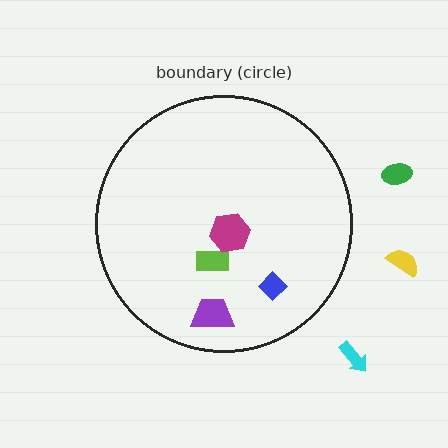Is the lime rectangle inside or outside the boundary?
Inside.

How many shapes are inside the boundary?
4 inside, 3 outside.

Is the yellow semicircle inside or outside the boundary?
Outside.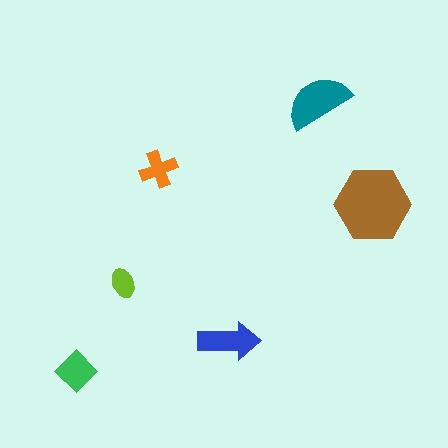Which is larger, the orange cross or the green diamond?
The green diamond.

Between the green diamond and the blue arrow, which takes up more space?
The blue arrow.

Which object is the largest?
The brown hexagon.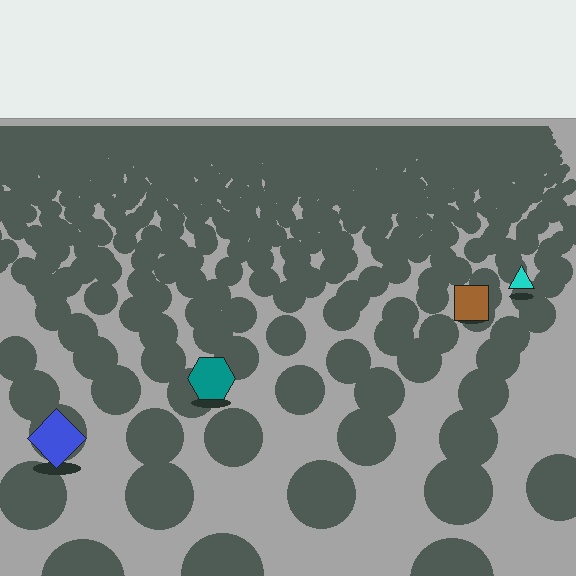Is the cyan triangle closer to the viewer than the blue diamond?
No. The blue diamond is closer — you can tell from the texture gradient: the ground texture is coarser near it.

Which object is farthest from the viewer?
The cyan triangle is farthest from the viewer. It appears smaller and the ground texture around it is denser.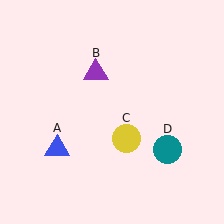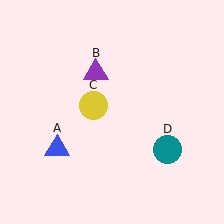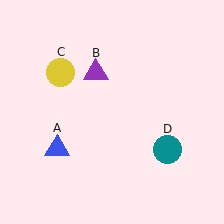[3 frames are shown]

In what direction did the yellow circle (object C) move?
The yellow circle (object C) moved up and to the left.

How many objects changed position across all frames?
1 object changed position: yellow circle (object C).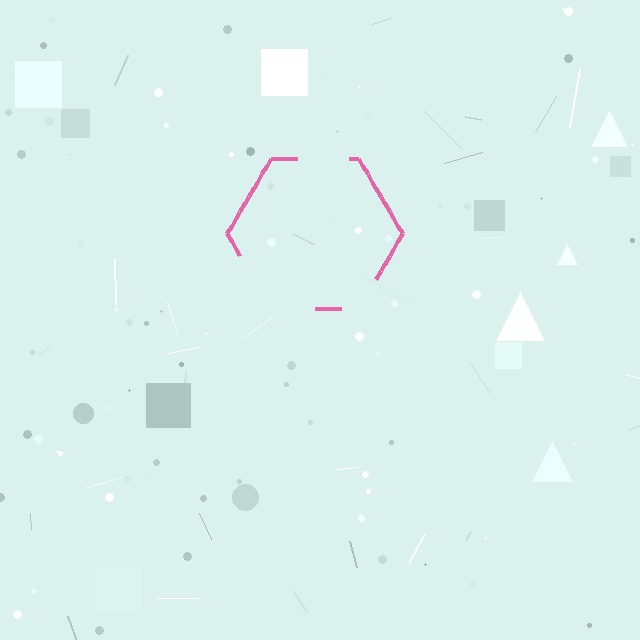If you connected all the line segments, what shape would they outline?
They would outline a hexagon.